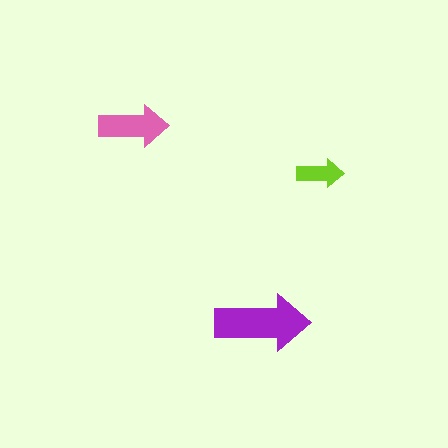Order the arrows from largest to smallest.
the purple one, the pink one, the lime one.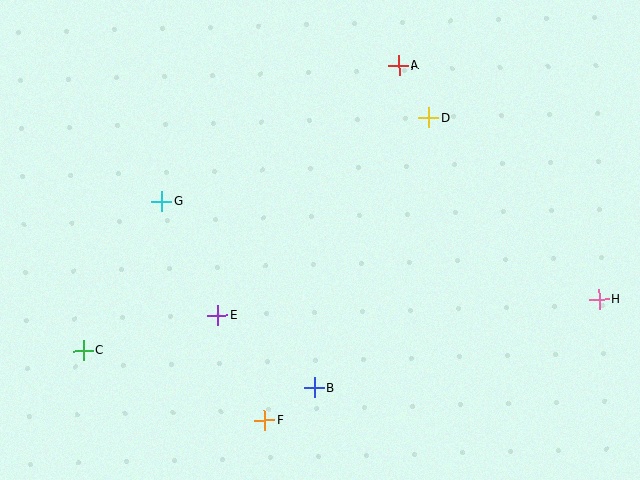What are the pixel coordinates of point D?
Point D is at (428, 118).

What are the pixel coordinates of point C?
Point C is at (83, 351).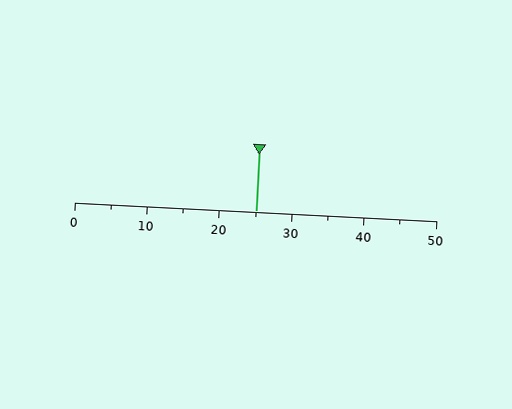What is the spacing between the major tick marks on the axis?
The major ticks are spaced 10 apart.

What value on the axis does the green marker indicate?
The marker indicates approximately 25.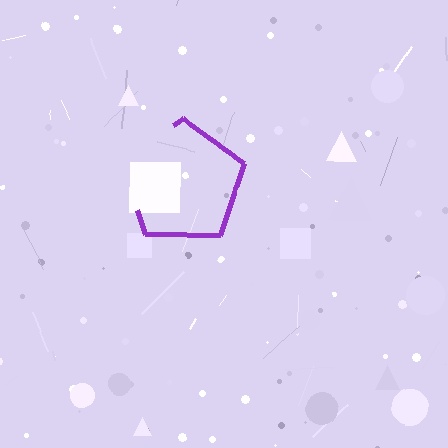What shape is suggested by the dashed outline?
The dashed outline suggests a pentagon.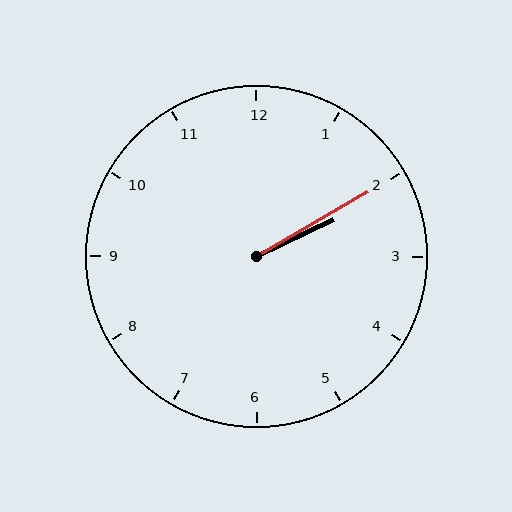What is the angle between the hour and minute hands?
Approximately 5 degrees.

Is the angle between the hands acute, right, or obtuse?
It is acute.